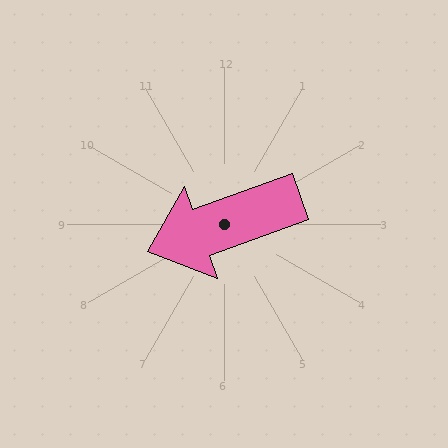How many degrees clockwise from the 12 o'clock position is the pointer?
Approximately 250 degrees.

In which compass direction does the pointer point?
West.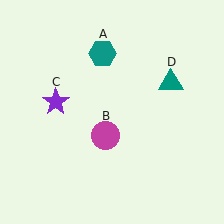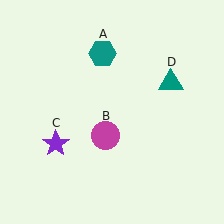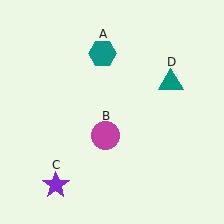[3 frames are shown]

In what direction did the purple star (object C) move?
The purple star (object C) moved down.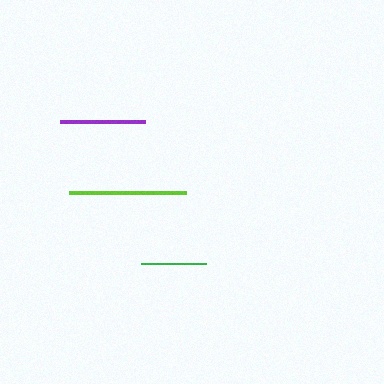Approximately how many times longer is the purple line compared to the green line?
The purple line is approximately 1.3 times the length of the green line.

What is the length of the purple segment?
The purple segment is approximately 85 pixels long.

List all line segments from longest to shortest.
From longest to shortest: lime, purple, green.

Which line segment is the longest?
The lime line is the longest at approximately 117 pixels.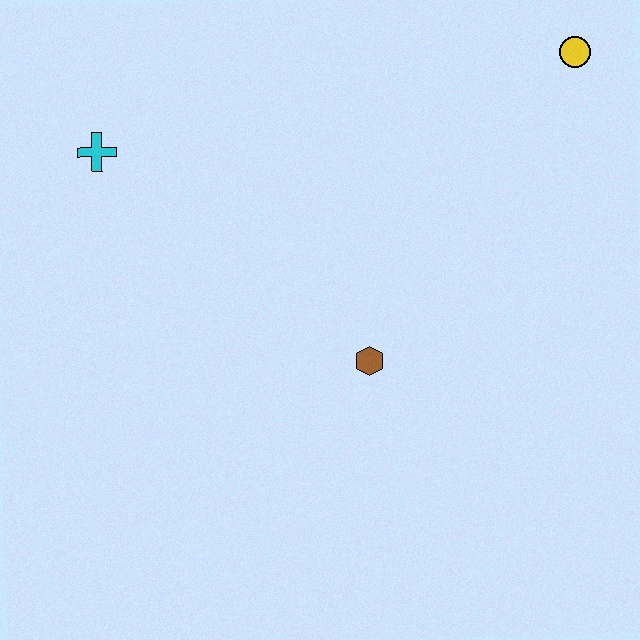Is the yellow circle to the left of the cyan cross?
No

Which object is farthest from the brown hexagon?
The yellow circle is farthest from the brown hexagon.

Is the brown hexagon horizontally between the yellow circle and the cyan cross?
Yes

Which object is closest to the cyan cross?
The brown hexagon is closest to the cyan cross.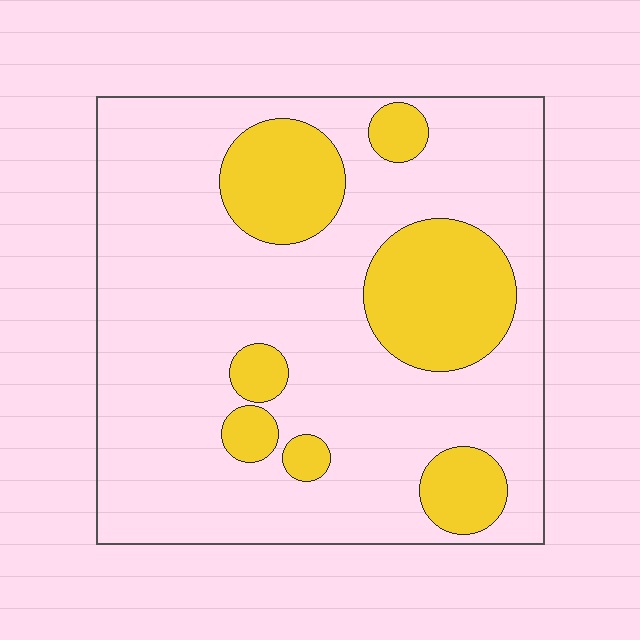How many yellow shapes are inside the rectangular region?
7.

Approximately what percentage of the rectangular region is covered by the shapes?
Approximately 25%.